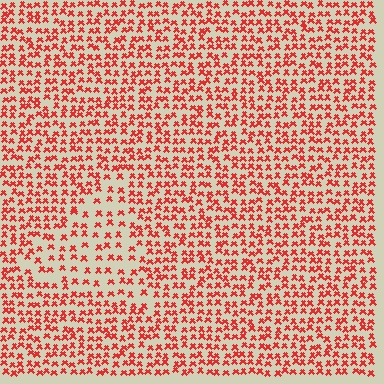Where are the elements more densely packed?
The elements are more densely packed outside the triangle boundary.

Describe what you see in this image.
The image contains small red elements arranged at two different densities. A triangle-shaped region is visible where the elements are less densely packed than the surrounding area.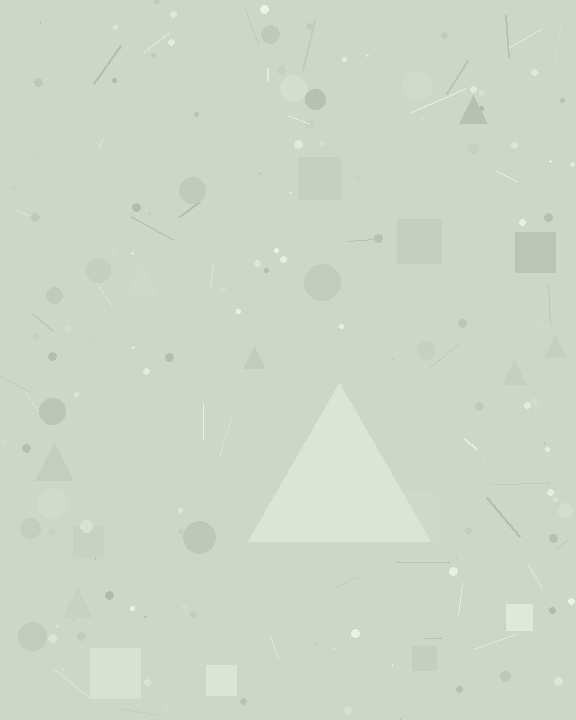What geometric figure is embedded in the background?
A triangle is embedded in the background.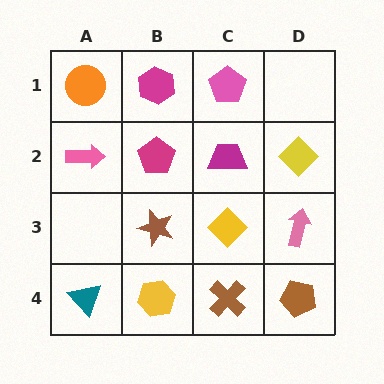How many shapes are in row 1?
3 shapes.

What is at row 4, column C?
A brown cross.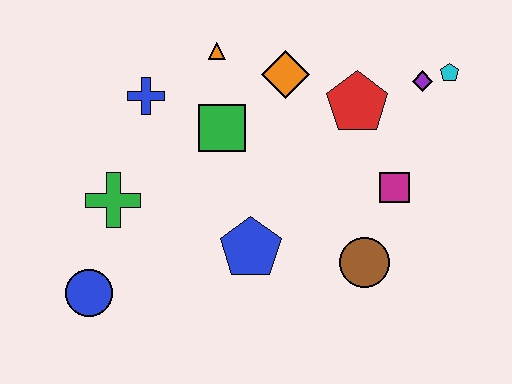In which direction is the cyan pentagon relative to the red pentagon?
The cyan pentagon is to the right of the red pentagon.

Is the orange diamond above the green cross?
Yes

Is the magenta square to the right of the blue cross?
Yes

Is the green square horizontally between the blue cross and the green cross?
No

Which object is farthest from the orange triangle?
The blue circle is farthest from the orange triangle.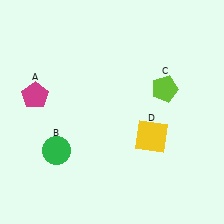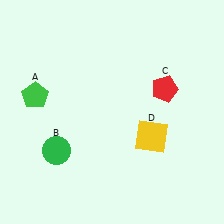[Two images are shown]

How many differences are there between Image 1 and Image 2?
There are 2 differences between the two images.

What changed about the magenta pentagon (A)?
In Image 1, A is magenta. In Image 2, it changed to green.